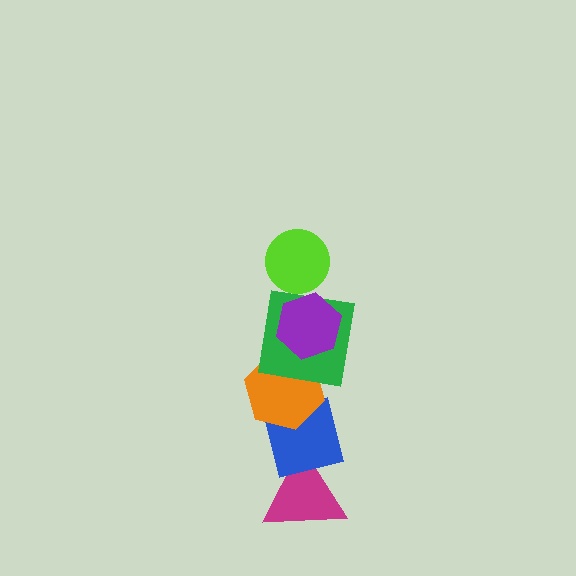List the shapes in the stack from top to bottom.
From top to bottom: the lime circle, the purple hexagon, the green square, the orange hexagon, the blue square, the magenta triangle.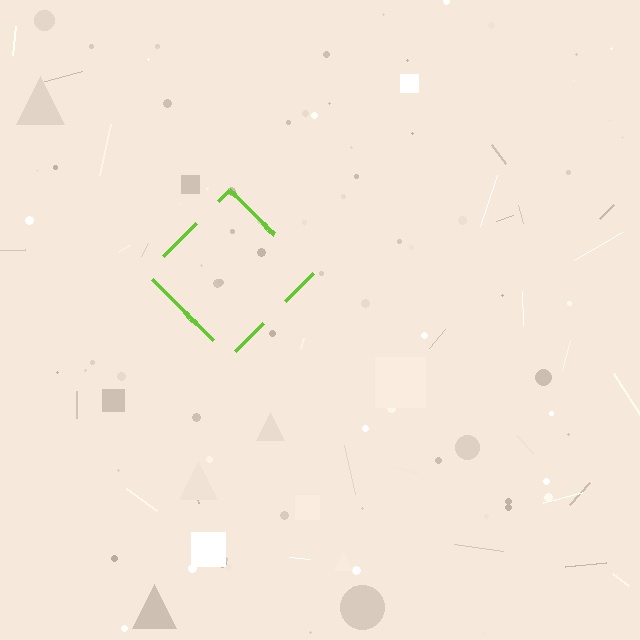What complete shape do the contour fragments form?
The contour fragments form a diamond.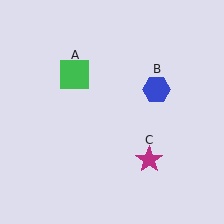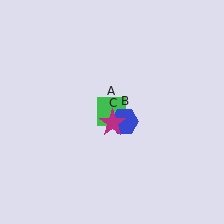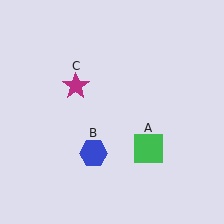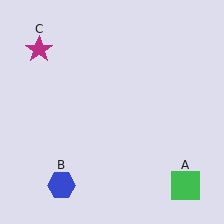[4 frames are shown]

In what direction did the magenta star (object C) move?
The magenta star (object C) moved up and to the left.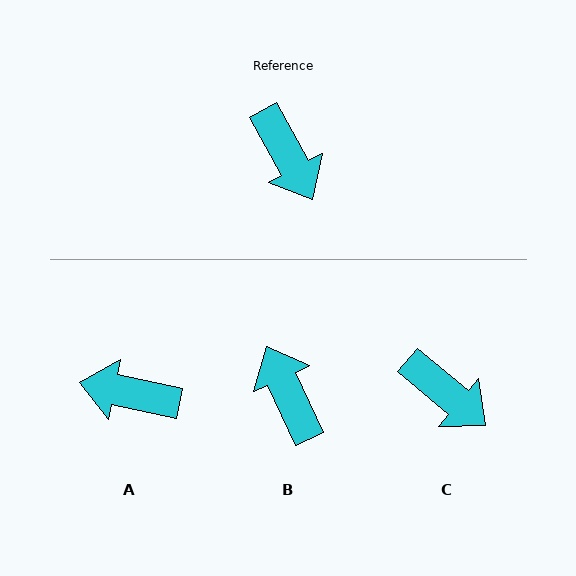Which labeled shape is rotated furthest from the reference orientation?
B, about 176 degrees away.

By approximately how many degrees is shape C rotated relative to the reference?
Approximately 21 degrees counter-clockwise.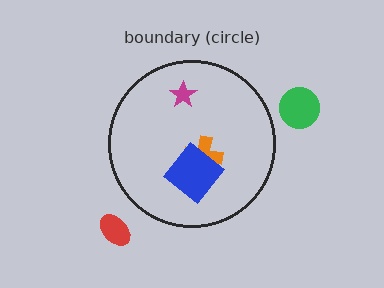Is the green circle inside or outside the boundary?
Outside.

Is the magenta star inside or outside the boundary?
Inside.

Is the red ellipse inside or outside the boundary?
Outside.